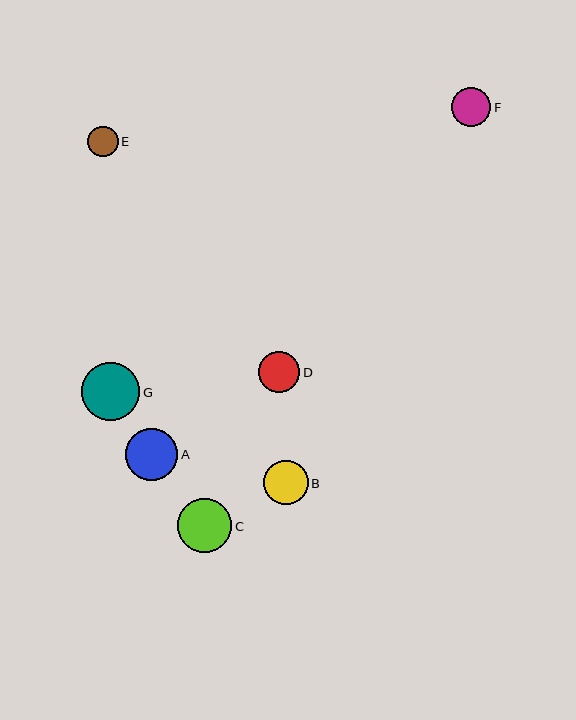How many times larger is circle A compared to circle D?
Circle A is approximately 1.3 times the size of circle D.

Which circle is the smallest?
Circle E is the smallest with a size of approximately 30 pixels.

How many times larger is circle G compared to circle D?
Circle G is approximately 1.4 times the size of circle D.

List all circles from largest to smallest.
From largest to smallest: G, C, A, B, D, F, E.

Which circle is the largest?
Circle G is the largest with a size of approximately 58 pixels.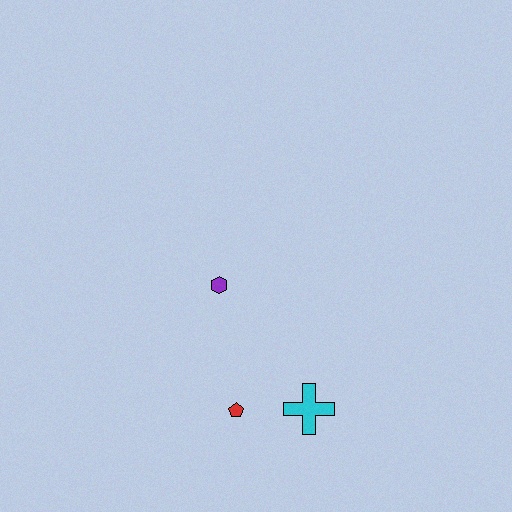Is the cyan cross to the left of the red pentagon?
No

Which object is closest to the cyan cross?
The red pentagon is closest to the cyan cross.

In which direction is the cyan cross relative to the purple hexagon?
The cyan cross is below the purple hexagon.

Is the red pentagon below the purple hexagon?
Yes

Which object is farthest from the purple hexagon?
The cyan cross is farthest from the purple hexagon.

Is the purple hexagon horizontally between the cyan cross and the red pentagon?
No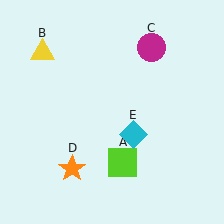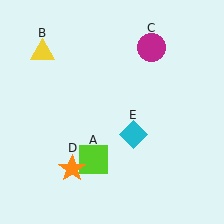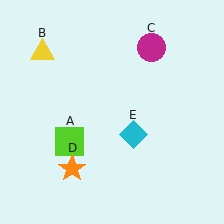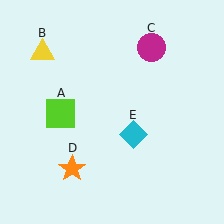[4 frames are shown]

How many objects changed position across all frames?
1 object changed position: lime square (object A).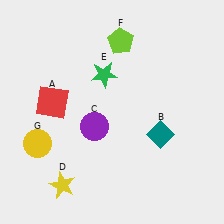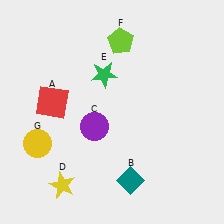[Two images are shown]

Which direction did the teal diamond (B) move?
The teal diamond (B) moved down.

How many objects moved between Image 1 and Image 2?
1 object moved between the two images.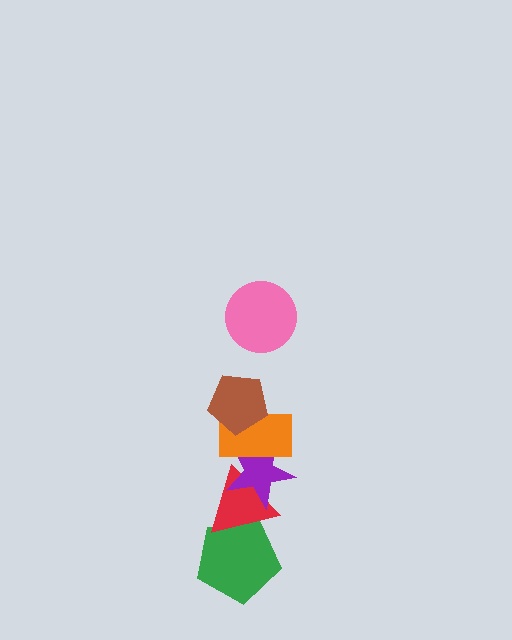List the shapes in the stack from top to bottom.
From top to bottom: the pink circle, the brown pentagon, the orange rectangle, the purple star, the red triangle, the green pentagon.